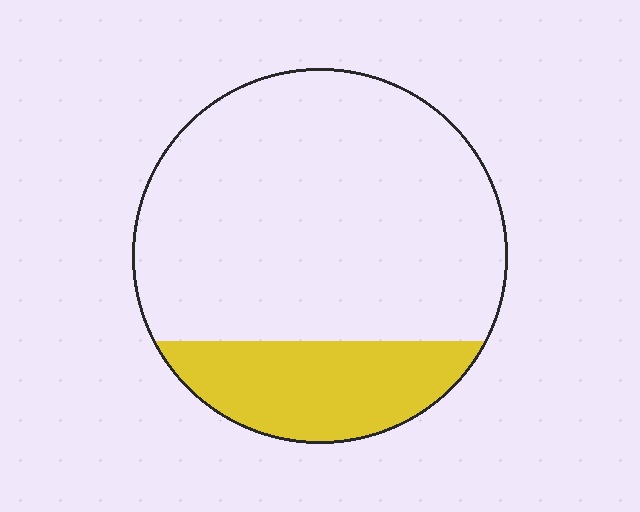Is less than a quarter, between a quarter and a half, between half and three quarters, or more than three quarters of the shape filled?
Less than a quarter.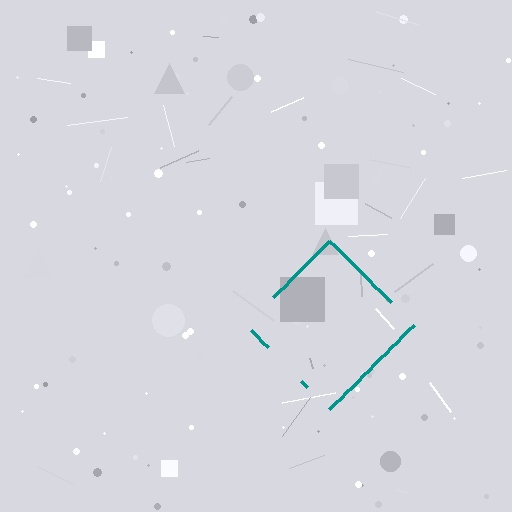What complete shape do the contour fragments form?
The contour fragments form a diamond.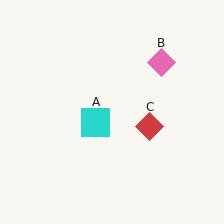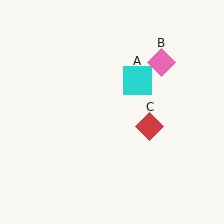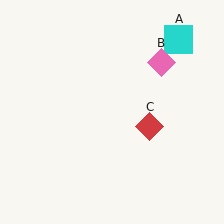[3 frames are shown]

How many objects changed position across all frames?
1 object changed position: cyan square (object A).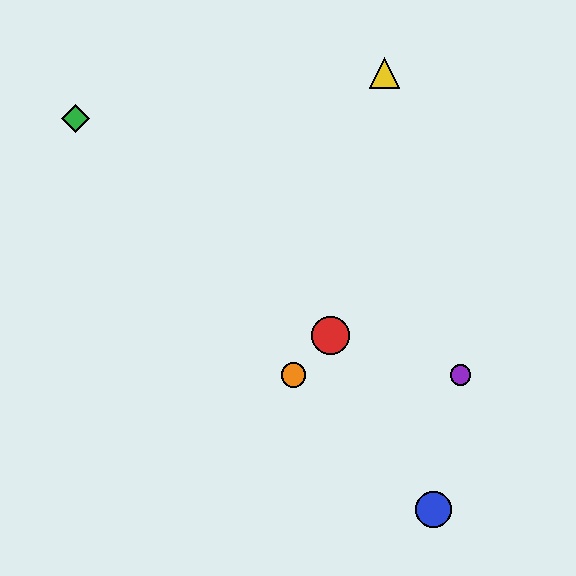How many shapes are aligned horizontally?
2 shapes (the purple circle, the orange circle) are aligned horizontally.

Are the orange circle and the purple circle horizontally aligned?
Yes, both are at y≈375.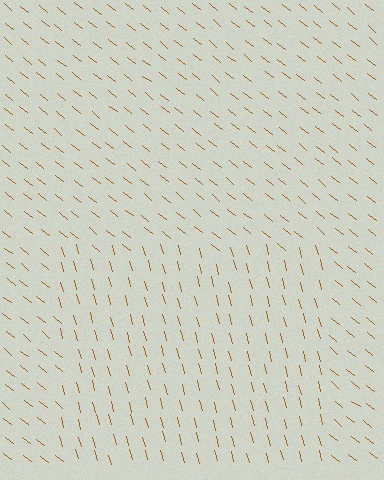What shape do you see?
I see a rectangle.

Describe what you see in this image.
The image is filled with small brown line segments. A rectangle region in the image has lines oriented differently from the surrounding lines, creating a visible texture boundary.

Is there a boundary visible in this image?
Yes, there is a texture boundary formed by a change in line orientation.